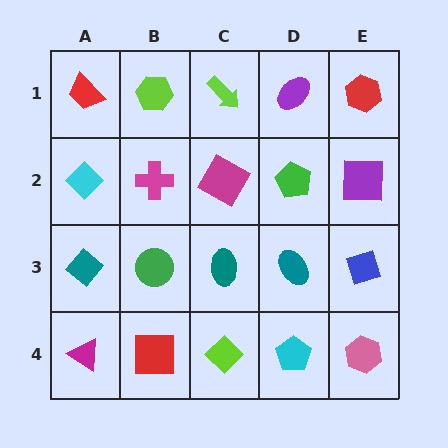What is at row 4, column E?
A pink hexagon.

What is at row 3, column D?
A teal ellipse.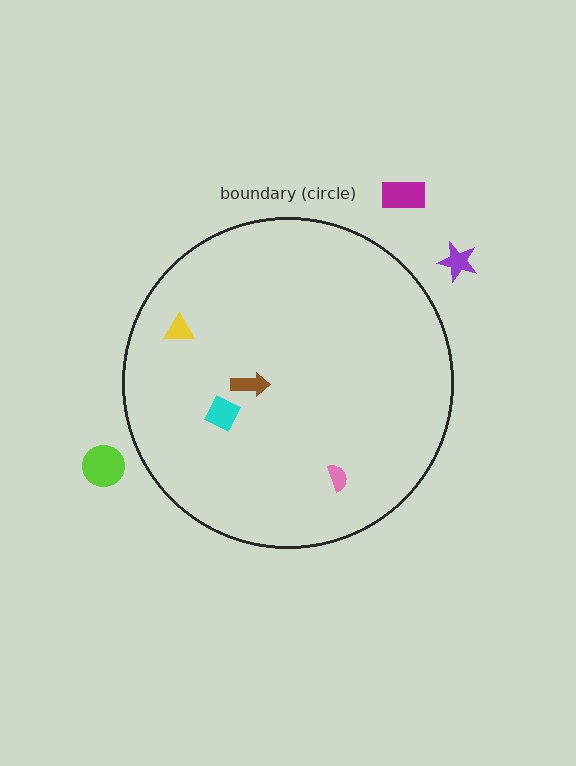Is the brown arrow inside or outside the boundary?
Inside.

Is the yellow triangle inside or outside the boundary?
Inside.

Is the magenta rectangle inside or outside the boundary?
Outside.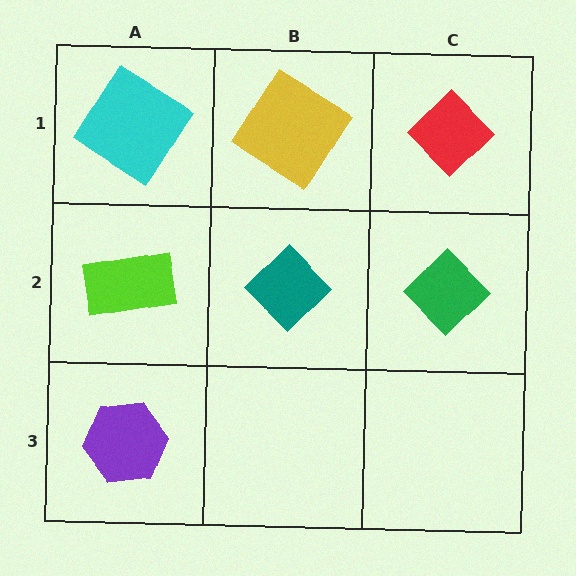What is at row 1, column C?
A red diamond.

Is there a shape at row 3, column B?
No, that cell is empty.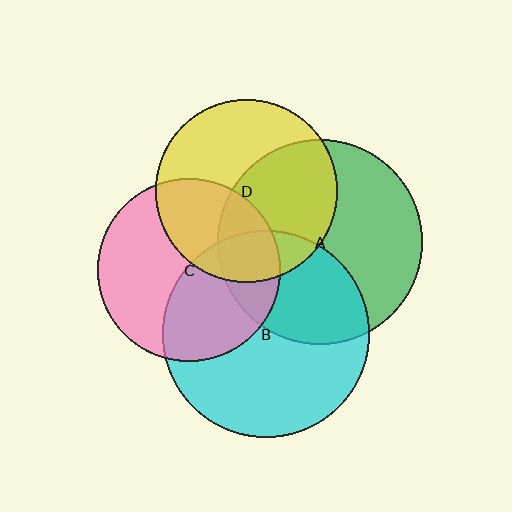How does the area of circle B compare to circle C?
Approximately 1.3 times.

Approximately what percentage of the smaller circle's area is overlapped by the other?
Approximately 50%.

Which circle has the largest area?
Circle B (cyan).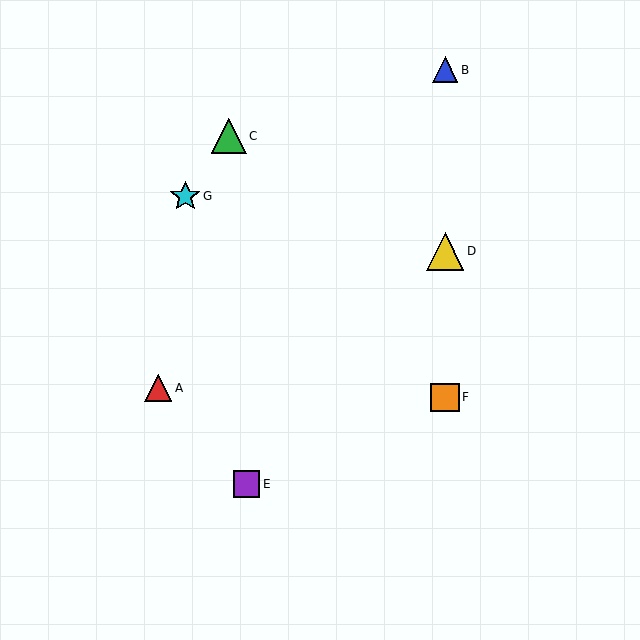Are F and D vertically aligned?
Yes, both are at x≈445.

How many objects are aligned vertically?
3 objects (B, D, F) are aligned vertically.